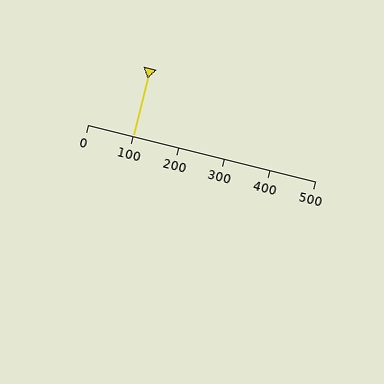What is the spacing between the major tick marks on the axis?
The major ticks are spaced 100 apart.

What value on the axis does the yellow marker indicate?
The marker indicates approximately 100.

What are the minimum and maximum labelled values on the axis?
The axis runs from 0 to 500.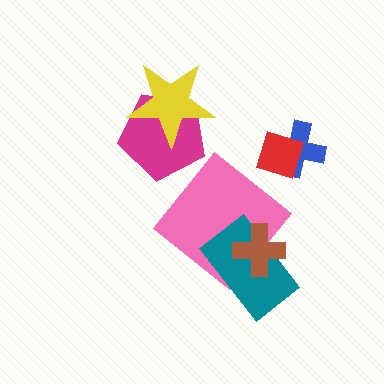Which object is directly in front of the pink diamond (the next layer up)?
The teal rectangle is directly in front of the pink diamond.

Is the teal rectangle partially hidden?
Yes, it is partially covered by another shape.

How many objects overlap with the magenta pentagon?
1 object overlaps with the magenta pentagon.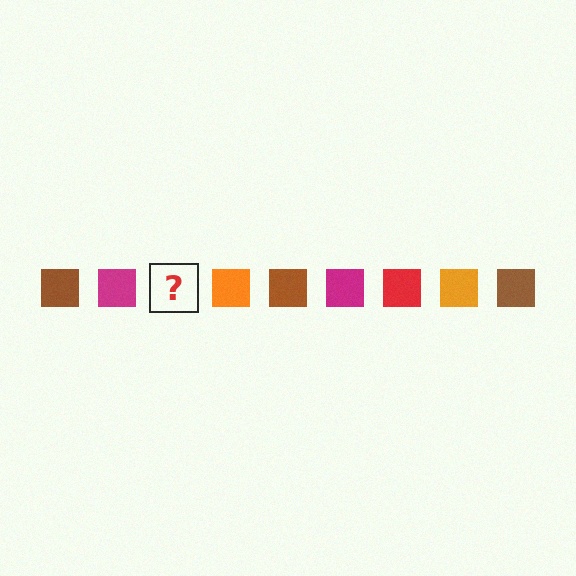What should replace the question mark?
The question mark should be replaced with a red square.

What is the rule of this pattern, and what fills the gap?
The rule is that the pattern cycles through brown, magenta, red, orange squares. The gap should be filled with a red square.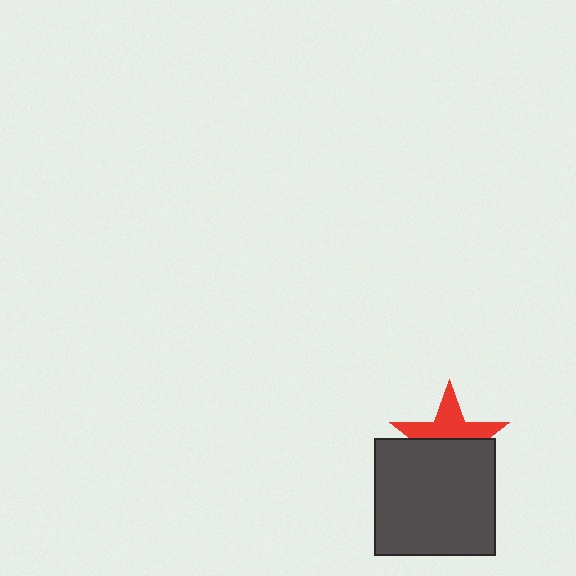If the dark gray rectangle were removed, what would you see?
You would see the complete red star.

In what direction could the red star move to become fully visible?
The red star could move up. That would shift it out from behind the dark gray rectangle entirely.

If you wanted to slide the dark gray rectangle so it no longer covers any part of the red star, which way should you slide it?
Slide it down — that is the most direct way to separate the two shapes.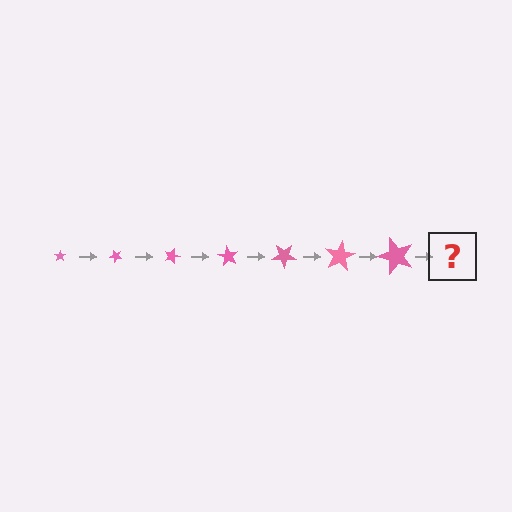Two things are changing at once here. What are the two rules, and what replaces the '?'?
The two rules are that the star grows larger each step and it rotates 45 degrees each step. The '?' should be a star, larger than the previous one and rotated 315 degrees from the start.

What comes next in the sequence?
The next element should be a star, larger than the previous one and rotated 315 degrees from the start.